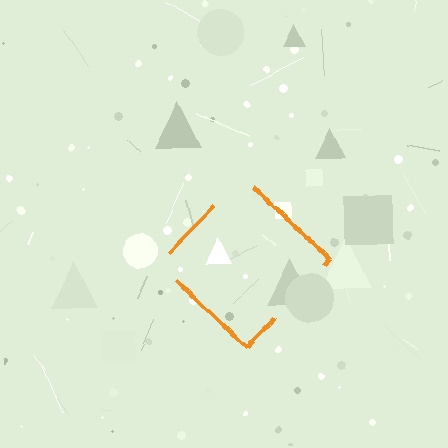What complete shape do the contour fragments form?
The contour fragments form a diamond.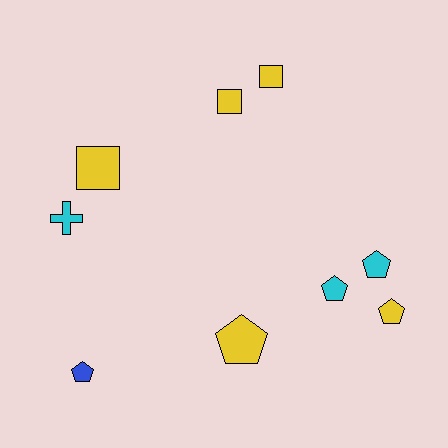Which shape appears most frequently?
Pentagon, with 5 objects.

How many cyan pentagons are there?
There are 2 cyan pentagons.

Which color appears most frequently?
Yellow, with 5 objects.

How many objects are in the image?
There are 9 objects.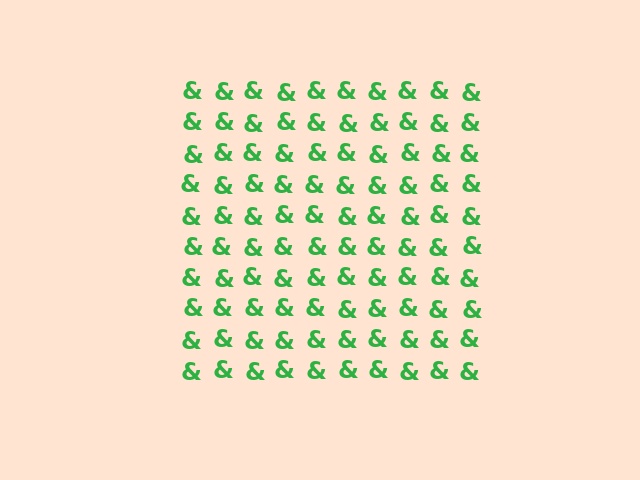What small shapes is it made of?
It is made of small ampersands.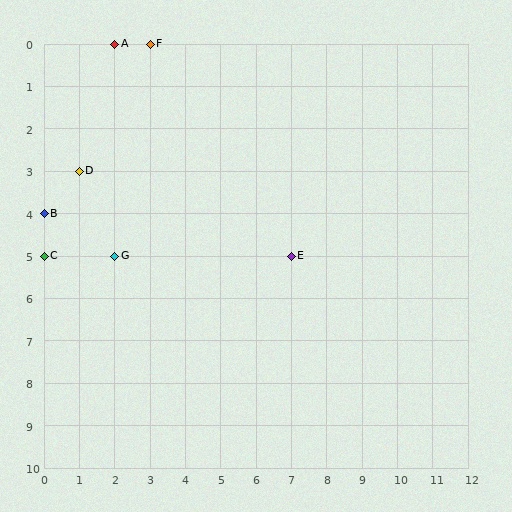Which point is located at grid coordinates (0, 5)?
Point C is at (0, 5).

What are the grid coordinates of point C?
Point C is at grid coordinates (0, 5).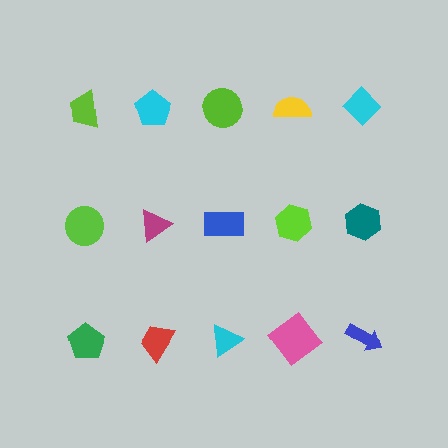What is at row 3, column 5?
A blue arrow.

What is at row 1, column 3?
A lime circle.